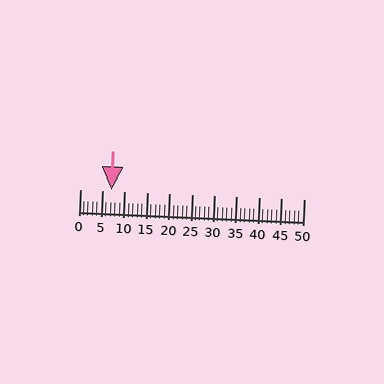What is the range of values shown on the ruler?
The ruler shows values from 0 to 50.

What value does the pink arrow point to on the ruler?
The pink arrow points to approximately 7.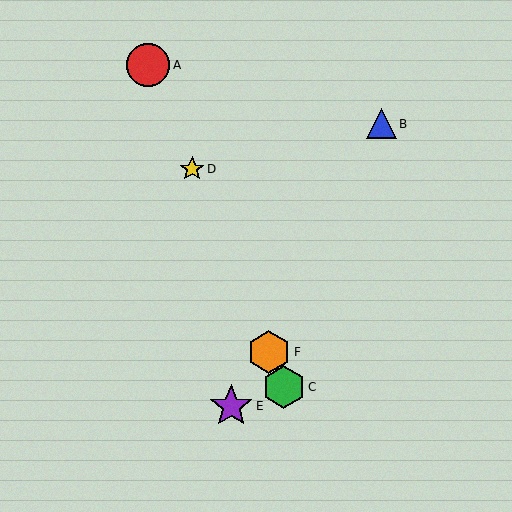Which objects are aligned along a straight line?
Objects A, C, D, F are aligned along a straight line.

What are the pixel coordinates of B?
Object B is at (381, 124).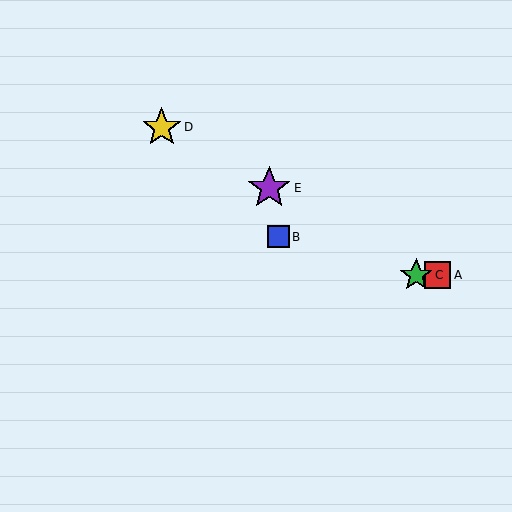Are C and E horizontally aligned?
No, C is at y≈275 and E is at y≈188.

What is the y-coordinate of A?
Object A is at y≈275.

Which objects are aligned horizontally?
Objects A, C are aligned horizontally.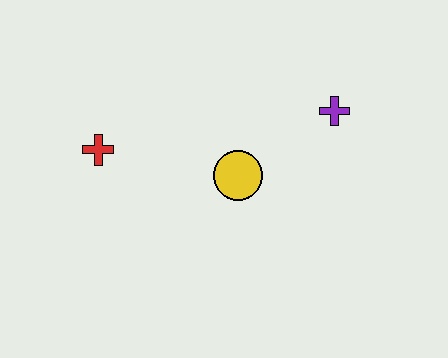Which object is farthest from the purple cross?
The red cross is farthest from the purple cross.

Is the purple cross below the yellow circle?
No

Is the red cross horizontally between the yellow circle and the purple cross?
No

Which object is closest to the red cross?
The yellow circle is closest to the red cross.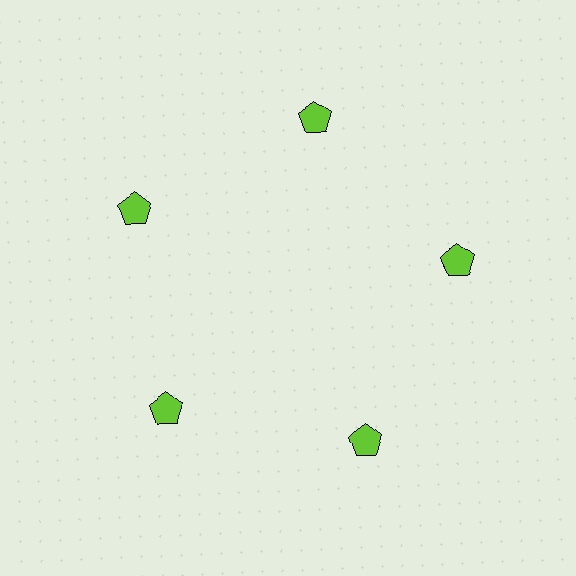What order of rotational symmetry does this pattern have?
This pattern has 5-fold rotational symmetry.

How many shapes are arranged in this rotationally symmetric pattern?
There are 5 shapes, arranged in 5 groups of 1.